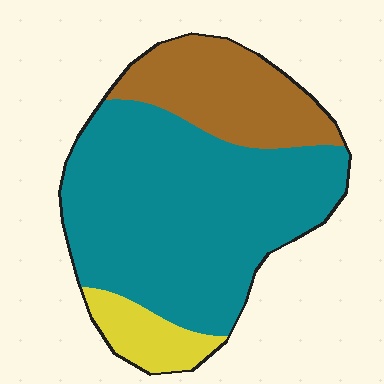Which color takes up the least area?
Yellow, at roughly 10%.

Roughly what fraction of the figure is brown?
Brown covers roughly 25% of the figure.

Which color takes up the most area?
Teal, at roughly 65%.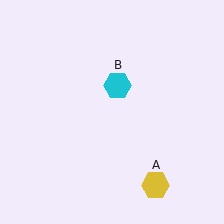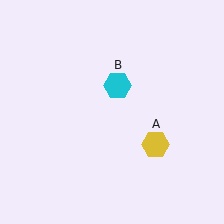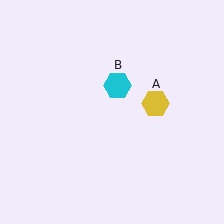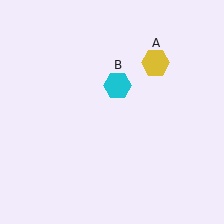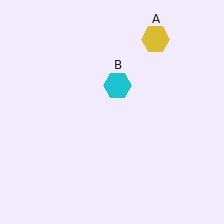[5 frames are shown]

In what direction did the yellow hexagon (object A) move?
The yellow hexagon (object A) moved up.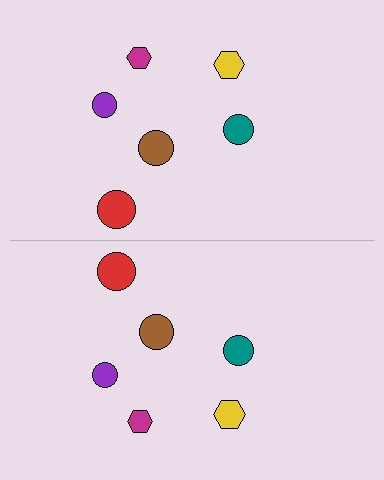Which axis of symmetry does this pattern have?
The pattern has a horizontal axis of symmetry running through the center of the image.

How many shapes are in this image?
There are 12 shapes in this image.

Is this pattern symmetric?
Yes, this pattern has bilateral (reflection) symmetry.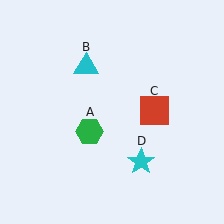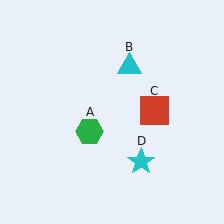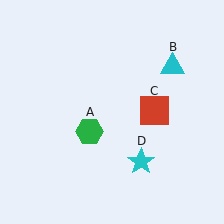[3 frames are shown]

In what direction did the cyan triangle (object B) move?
The cyan triangle (object B) moved right.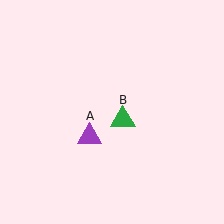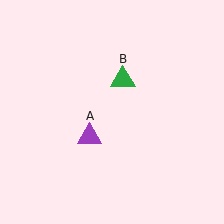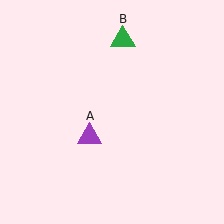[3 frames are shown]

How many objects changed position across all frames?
1 object changed position: green triangle (object B).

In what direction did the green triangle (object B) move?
The green triangle (object B) moved up.